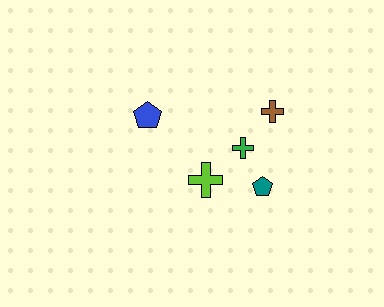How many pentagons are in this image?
There are 2 pentagons.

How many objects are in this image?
There are 5 objects.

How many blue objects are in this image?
There is 1 blue object.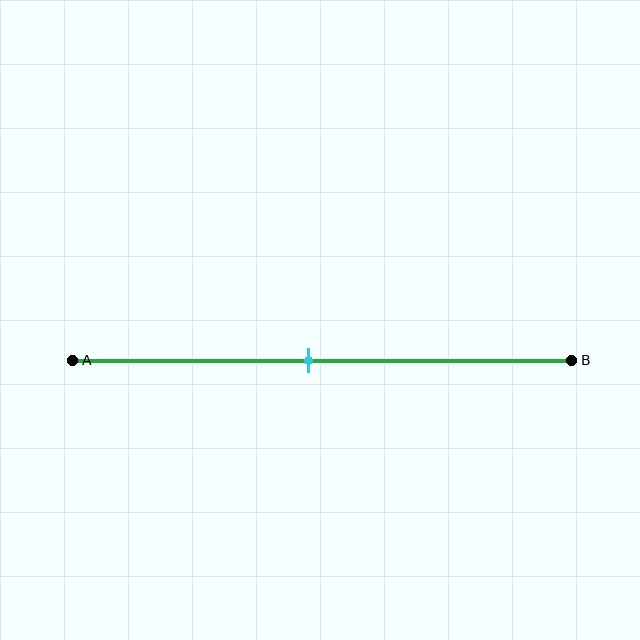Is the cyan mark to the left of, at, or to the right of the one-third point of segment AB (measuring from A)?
The cyan mark is to the right of the one-third point of segment AB.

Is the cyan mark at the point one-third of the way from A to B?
No, the mark is at about 45% from A, not at the 33% one-third point.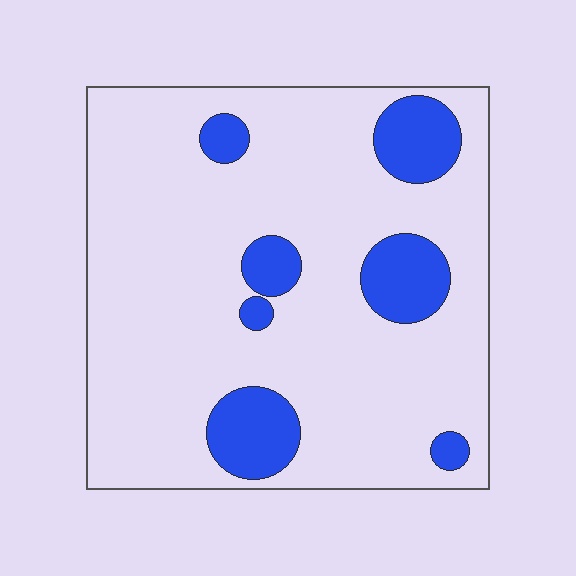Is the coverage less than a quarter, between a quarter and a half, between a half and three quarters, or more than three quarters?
Less than a quarter.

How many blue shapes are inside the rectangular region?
7.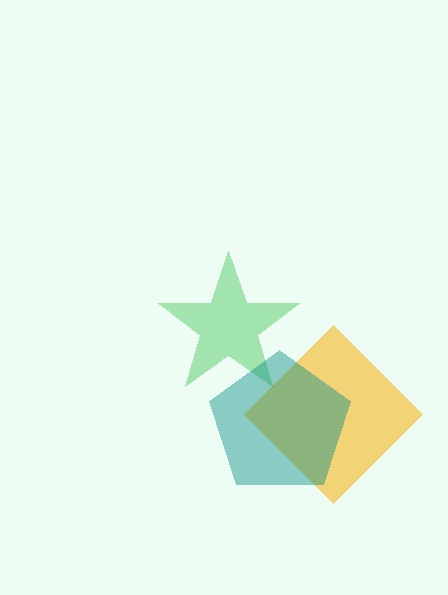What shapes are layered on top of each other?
The layered shapes are: a yellow diamond, a green star, a teal pentagon.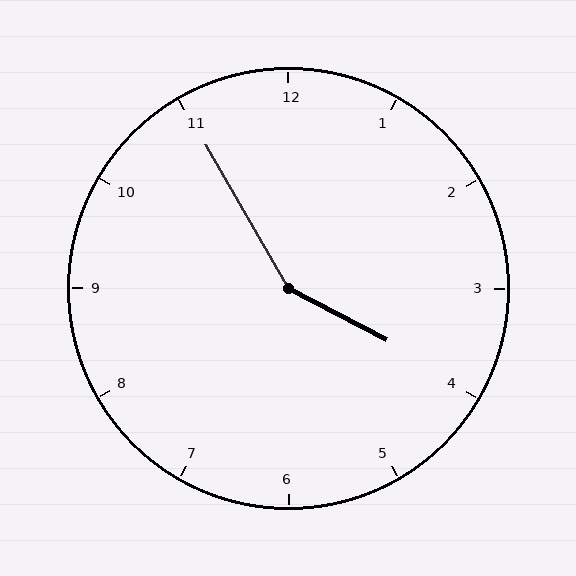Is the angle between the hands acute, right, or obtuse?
It is obtuse.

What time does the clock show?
3:55.